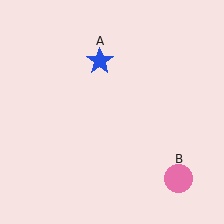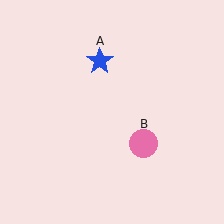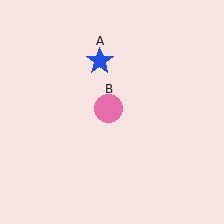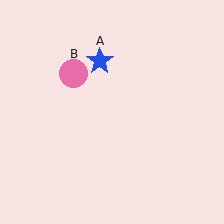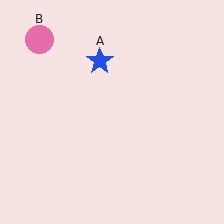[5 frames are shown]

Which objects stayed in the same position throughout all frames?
Blue star (object A) remained stationary.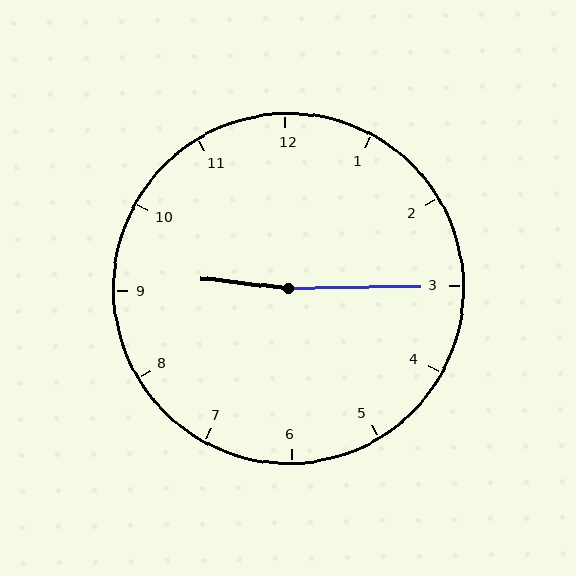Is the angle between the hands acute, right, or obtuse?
It is obtuse.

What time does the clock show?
9:15.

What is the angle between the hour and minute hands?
Approximately 172 degrees.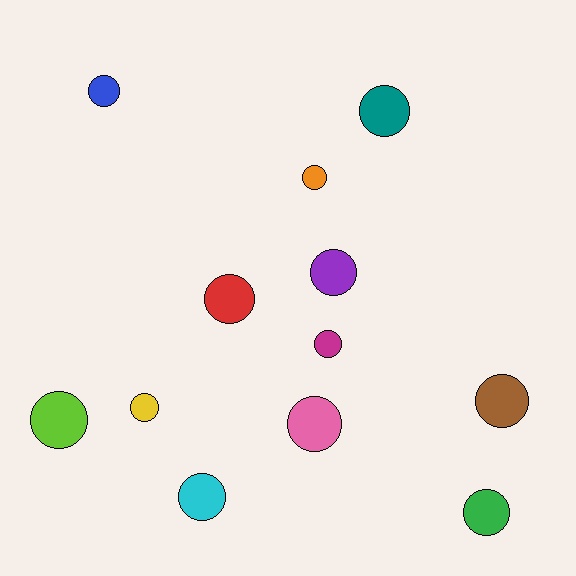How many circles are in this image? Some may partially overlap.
There are 12 circles.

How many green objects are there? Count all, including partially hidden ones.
There is 1 green object.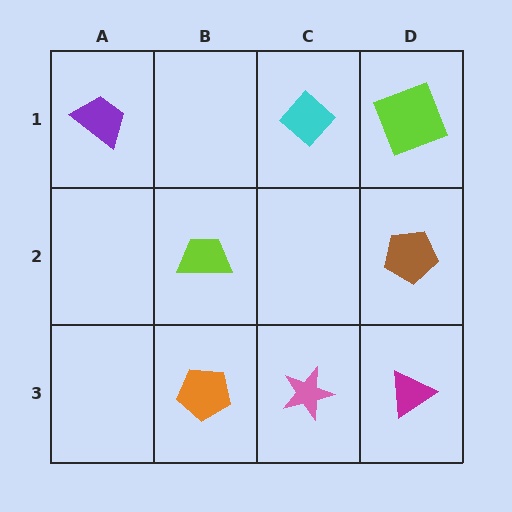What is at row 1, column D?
A lime square.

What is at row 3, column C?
A pink star.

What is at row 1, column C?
A cyan diamond.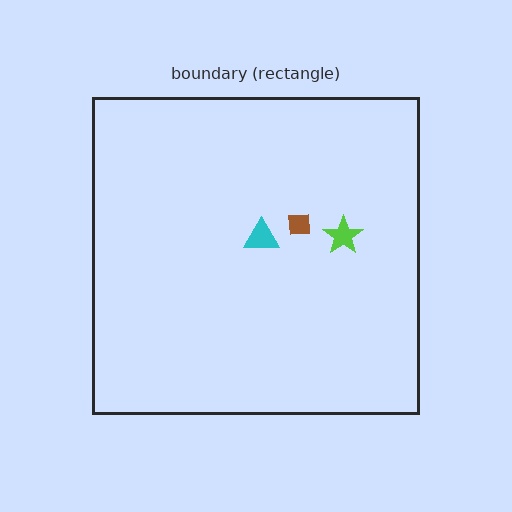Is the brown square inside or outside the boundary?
Inside.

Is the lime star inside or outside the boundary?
Inside.